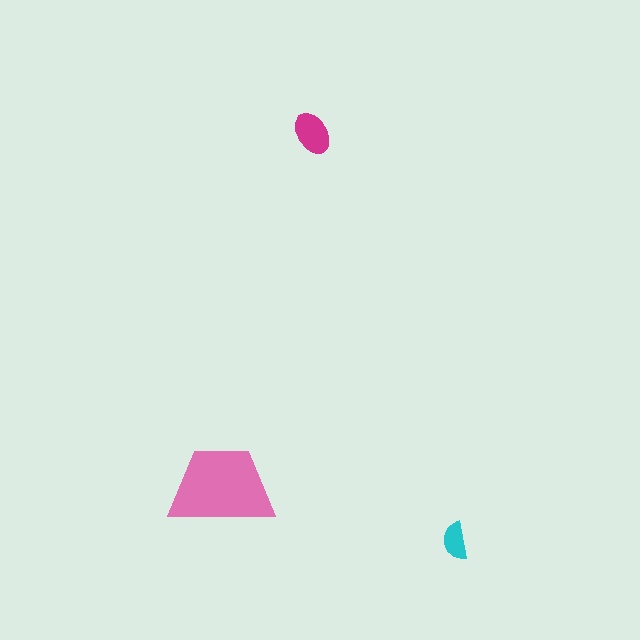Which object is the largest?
The pink trapezoid.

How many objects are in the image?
There are 3 objects in the image.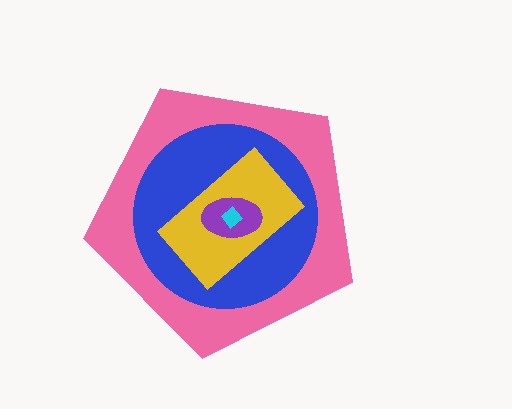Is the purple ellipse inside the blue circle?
Yes.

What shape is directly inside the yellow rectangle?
The purple ellipse.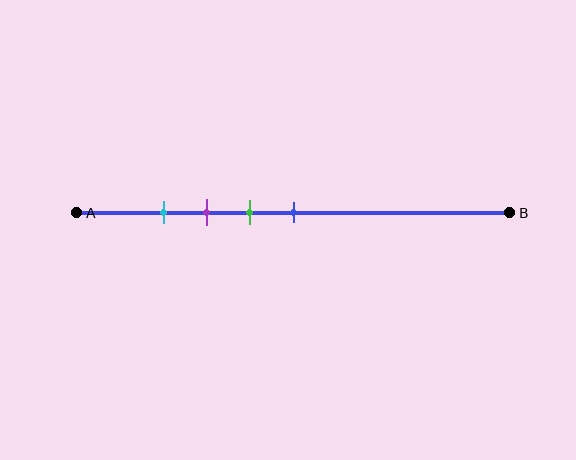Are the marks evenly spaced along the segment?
Yes, the marks are approximately evenly spaced.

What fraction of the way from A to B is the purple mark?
The purple mark is approximately 30% (0.3) of the way from A to B.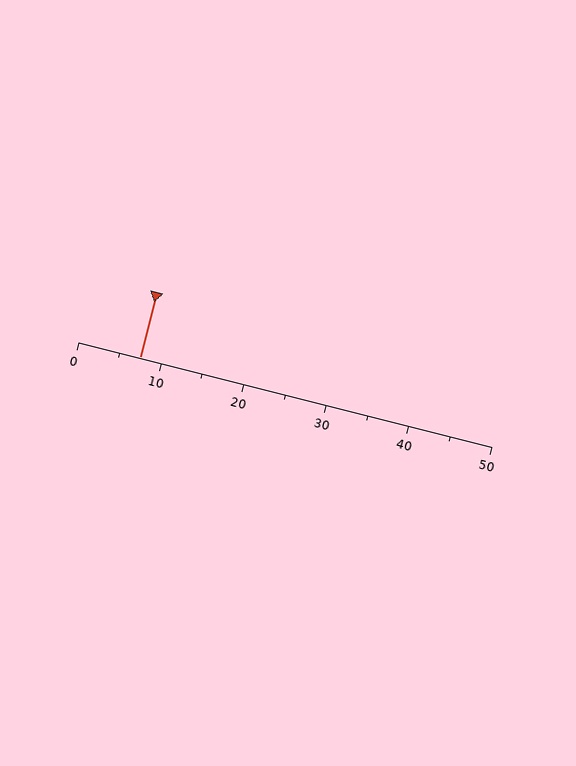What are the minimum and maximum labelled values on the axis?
The axis runs from 0 to 50.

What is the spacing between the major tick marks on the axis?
The major ticks are spaced 10 apart.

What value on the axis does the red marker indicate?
The marker indicates approximately 7.5.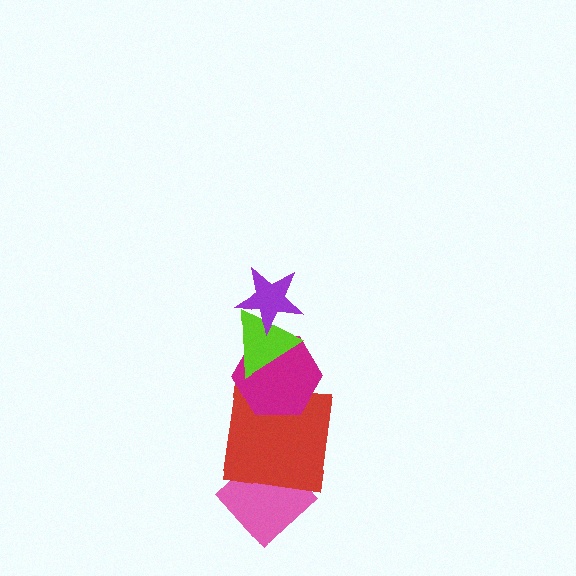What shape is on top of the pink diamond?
The red square is on top of the pink diamond.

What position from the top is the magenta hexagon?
The magenta hexagon is 3rd from the top.